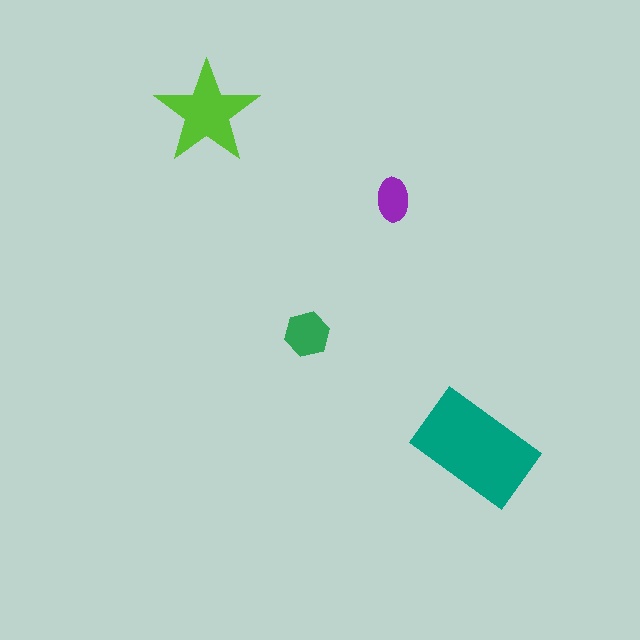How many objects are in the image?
There are 4 objects in the image.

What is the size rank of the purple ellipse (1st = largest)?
4th.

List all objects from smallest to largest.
The purple ellipse, the green hexagon, the lime star, the teal rectangle.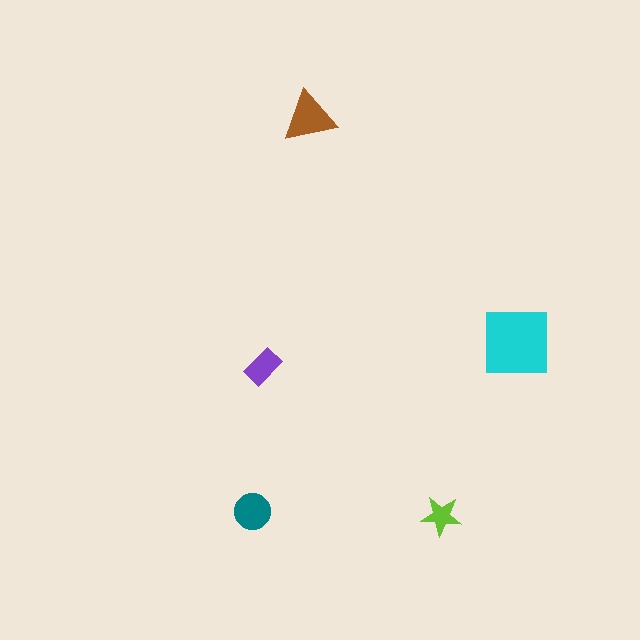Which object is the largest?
The cyan square.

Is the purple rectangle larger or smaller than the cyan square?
Smaller.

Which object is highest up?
The brown triangle is topmost.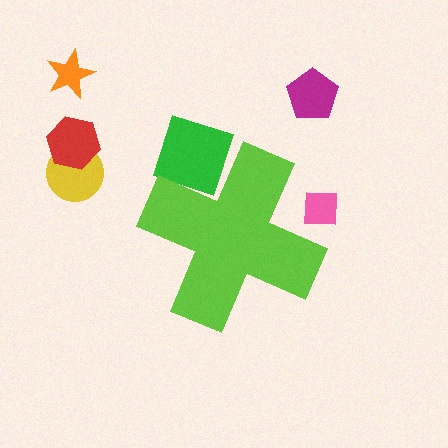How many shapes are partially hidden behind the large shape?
2 shapes are partially hidden.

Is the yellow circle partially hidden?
No, the yellow circle is fully visible.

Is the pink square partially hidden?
Yes, the pink square is partially hidden behind the lime cross.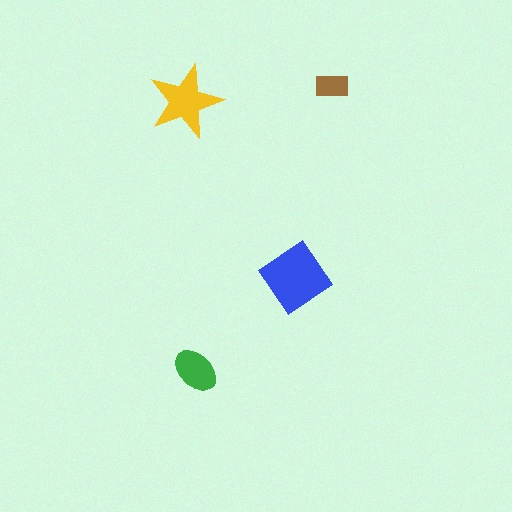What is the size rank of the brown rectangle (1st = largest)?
4th.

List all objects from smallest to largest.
The brown rectangle, the green ellipse, the yellow star, the blue diamond.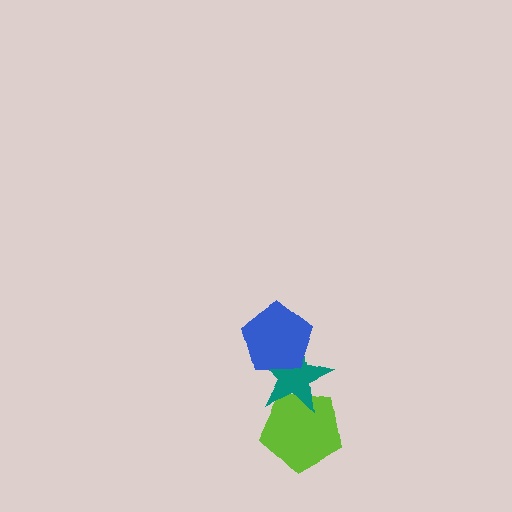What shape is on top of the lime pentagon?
The teal star is on top of the lime pentagon.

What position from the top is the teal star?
The teal star is 2nd from the top.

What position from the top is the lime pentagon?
The lime pentagon is 3rd from the top.